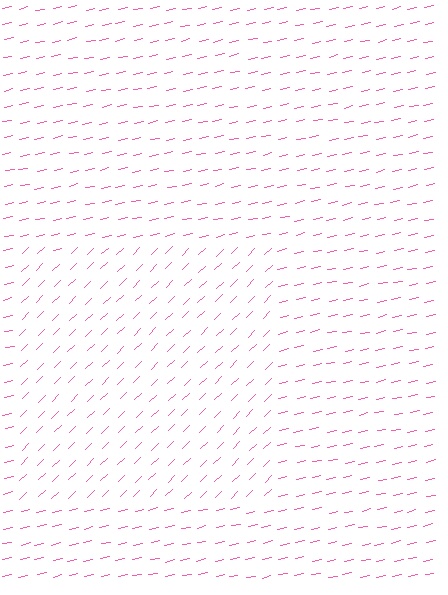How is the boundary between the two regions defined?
The boundary is defined purely by a change in line orientation (approximately 32 degrees difference). All lines are the same color and thickness.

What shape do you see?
I see a rectangle.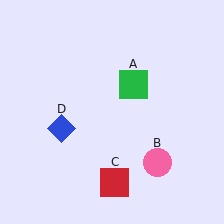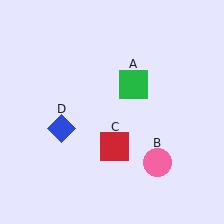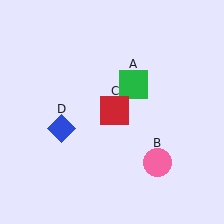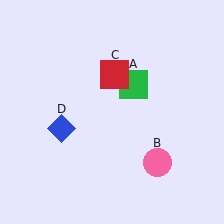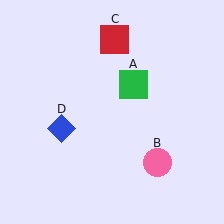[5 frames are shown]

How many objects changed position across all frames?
1 object changed position: red square (object C).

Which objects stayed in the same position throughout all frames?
Green square (object A) and pink circle (object B) and blue diamond (object D) remained stationary.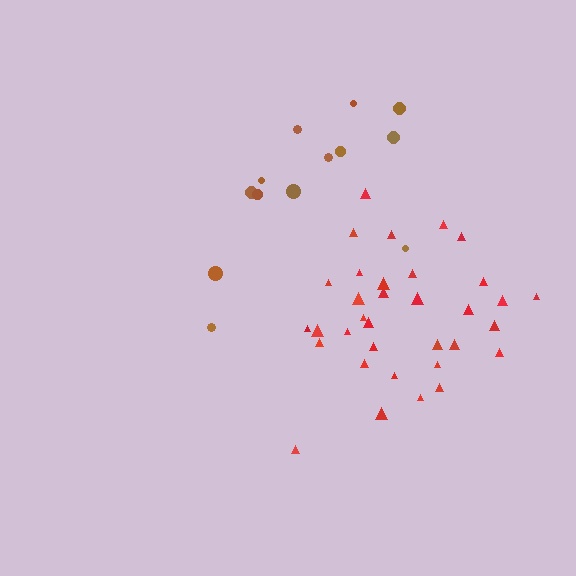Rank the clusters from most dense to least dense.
red, brown.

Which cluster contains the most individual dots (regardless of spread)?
Red (34).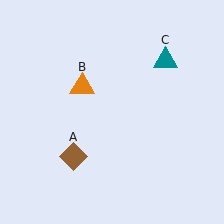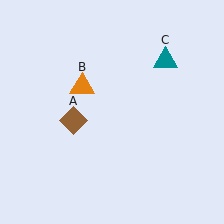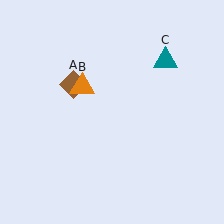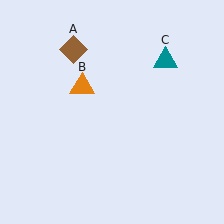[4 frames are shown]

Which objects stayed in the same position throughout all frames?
Orange triangle (object B) and teal triangle (object C) remained stationary.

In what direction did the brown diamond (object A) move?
The brown diamond (object A) moved up.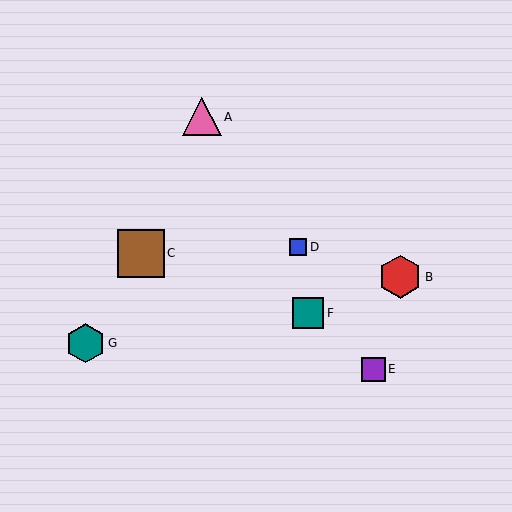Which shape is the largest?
The brown square (labeled C) is the largest.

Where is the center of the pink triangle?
The center of the pink triangle is at (202, 117).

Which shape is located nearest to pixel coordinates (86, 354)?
The teal hexagon (labeled G) at (85, 343) is nearest to that location.